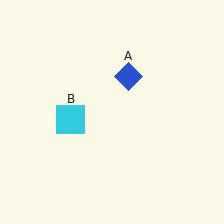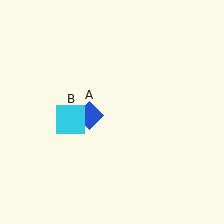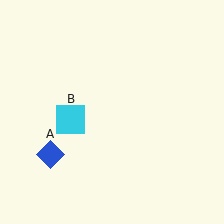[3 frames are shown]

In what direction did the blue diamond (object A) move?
The blue diamond (object A) moved down and to the left.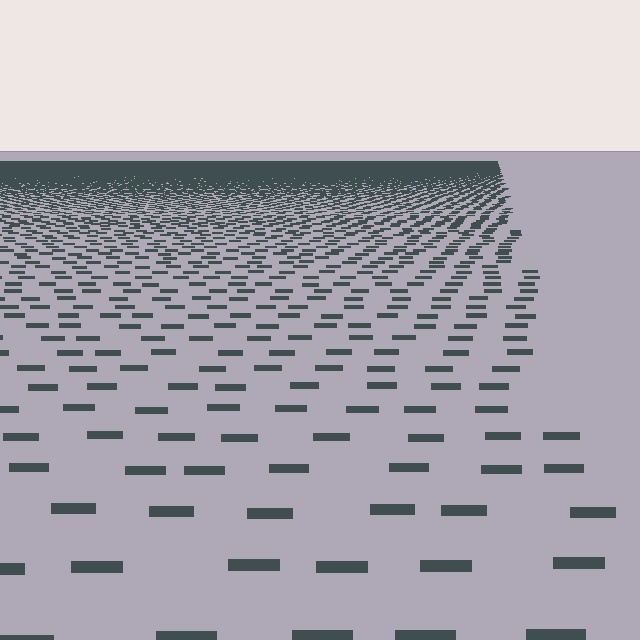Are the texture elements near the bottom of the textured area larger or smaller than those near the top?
Larger. Near the bottom, elements are closer to the viewer and appear at a bigger on-screen size.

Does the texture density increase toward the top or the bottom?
Density increases toward the top.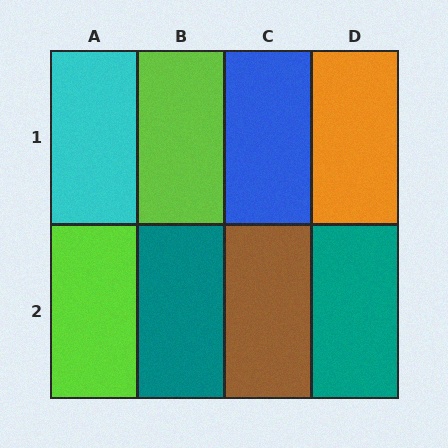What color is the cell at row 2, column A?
Lime.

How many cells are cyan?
1 cell is cyan.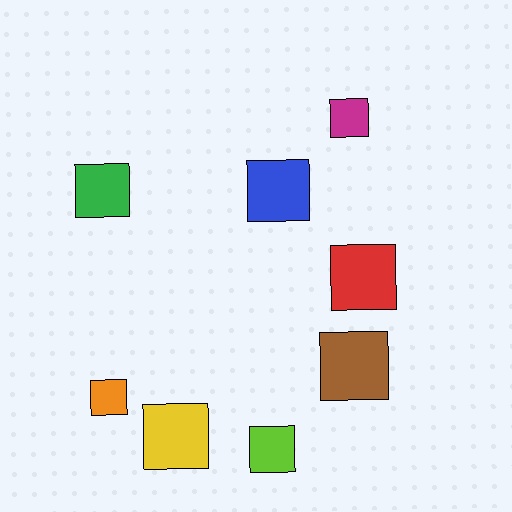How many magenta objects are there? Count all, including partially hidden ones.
There is 1 magenta object.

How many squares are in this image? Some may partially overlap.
There are 8 squares.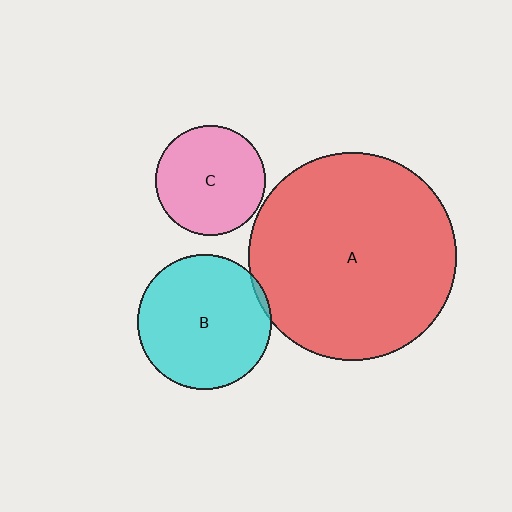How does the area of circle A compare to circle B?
Approximately 2.4 times.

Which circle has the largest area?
Circle A (red).